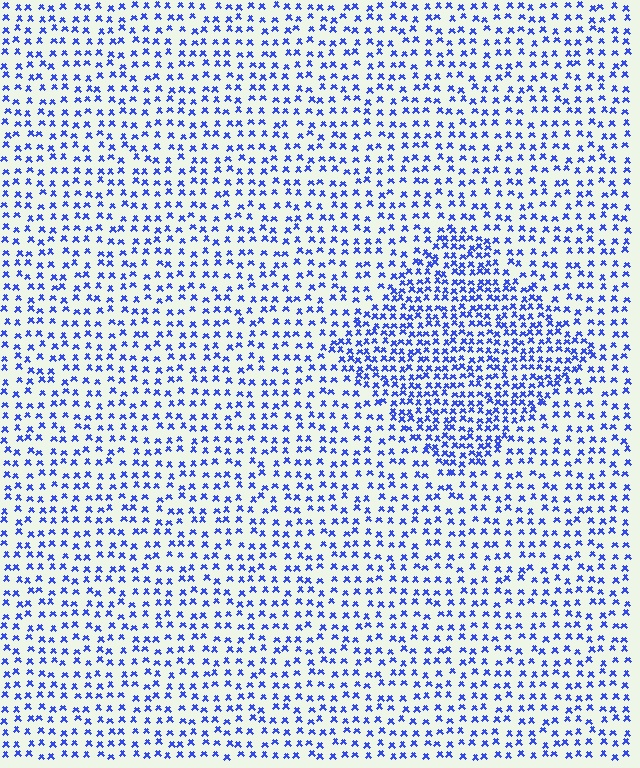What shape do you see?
I see a diamond.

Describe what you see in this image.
The image contains small blue elements arranged at two different densities. A diamond-shaped region is visible where the elements are more densely packed than the surrounding area.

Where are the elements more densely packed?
The elements are more densely packed inside the diamond boundary.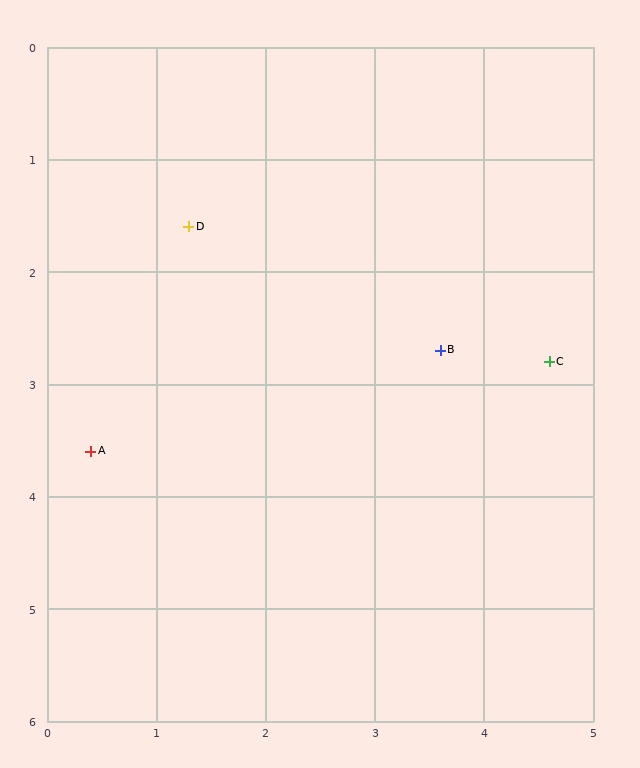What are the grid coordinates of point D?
Point D is at approximately (1.3, 1.6).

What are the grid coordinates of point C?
Point C is at approximately (4.6, 2.8).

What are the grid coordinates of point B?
Point B is at approximately (3.6, 2.7).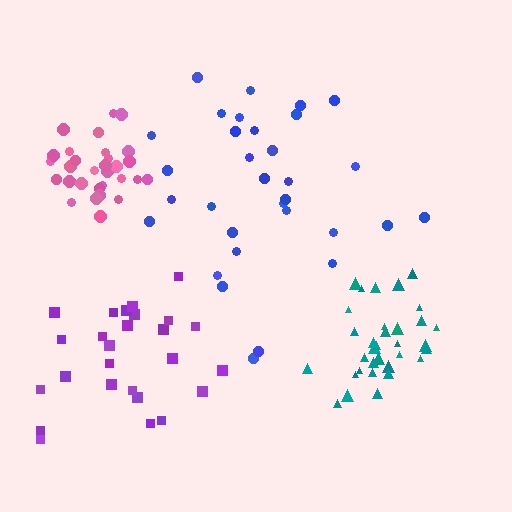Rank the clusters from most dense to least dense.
pink, teal, purple, blue.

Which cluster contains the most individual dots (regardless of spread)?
Teal (33).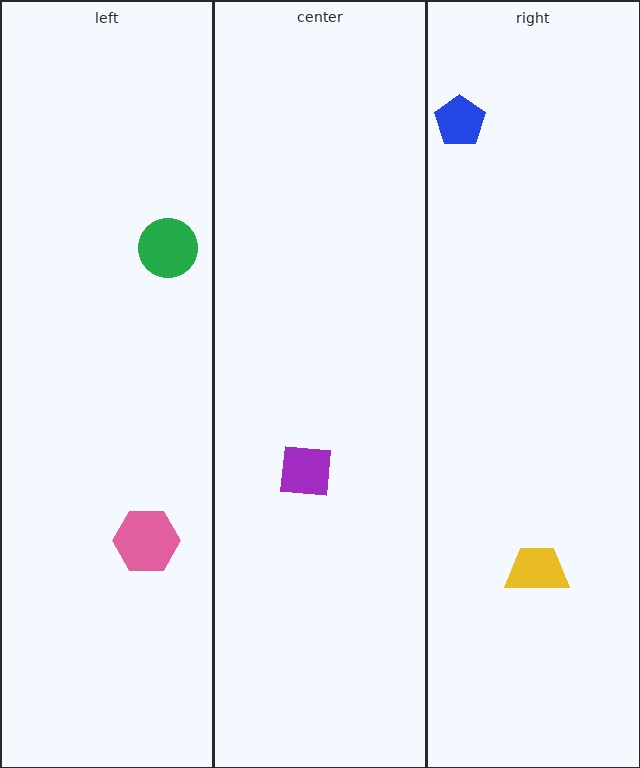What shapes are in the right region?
The yellow trapezoid, the blue pentagon.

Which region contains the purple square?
The center region.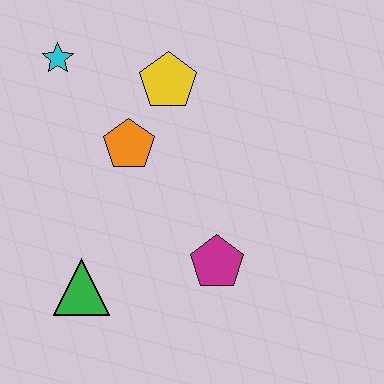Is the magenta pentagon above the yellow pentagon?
No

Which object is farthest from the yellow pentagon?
The green triangle is farthest from the yellow pentagon.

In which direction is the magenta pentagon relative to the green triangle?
The magenta pentagon is to the right of the green triangle.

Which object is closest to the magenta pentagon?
The green triangle is closest to the magenta pentagon.